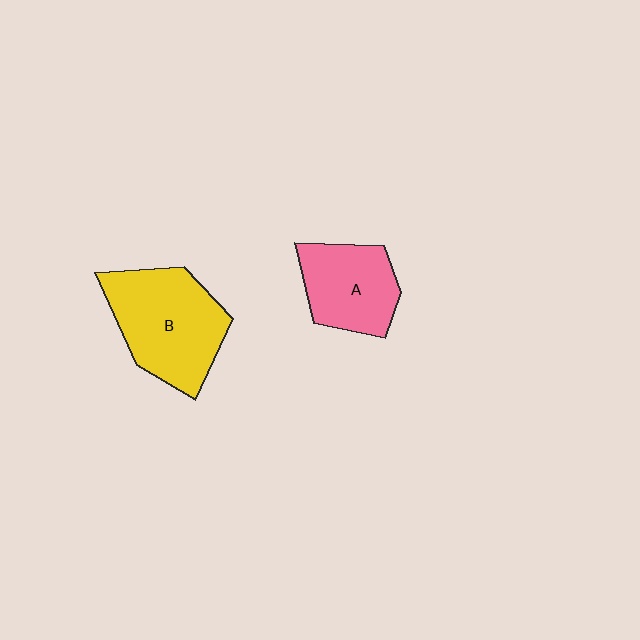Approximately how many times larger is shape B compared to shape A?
Approximately 1.4 times.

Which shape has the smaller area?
Shape A (pink).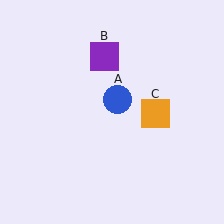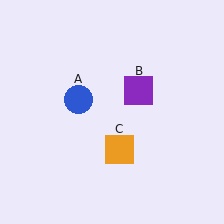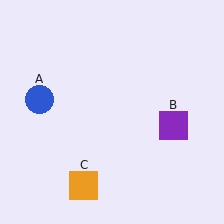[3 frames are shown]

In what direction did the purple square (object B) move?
The purple square (object B) moved down and to the right.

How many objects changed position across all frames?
3 objects changed position: blue circle (object A), purple square (object B), orange square (object C).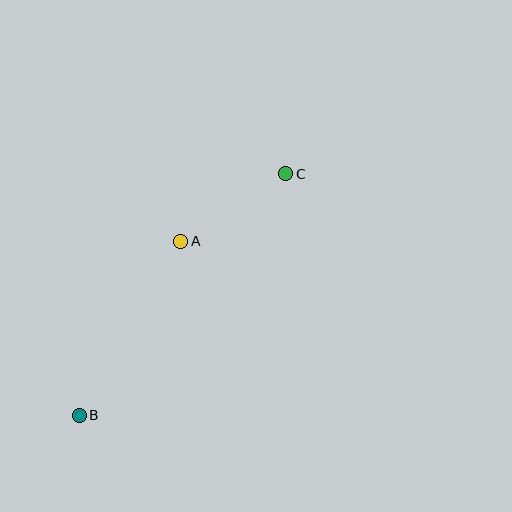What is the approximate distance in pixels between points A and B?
The distance between A and B is approximately 202 pixels.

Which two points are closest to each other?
Points A and C are closest to each other.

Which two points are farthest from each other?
Points B and C are farthest from each other.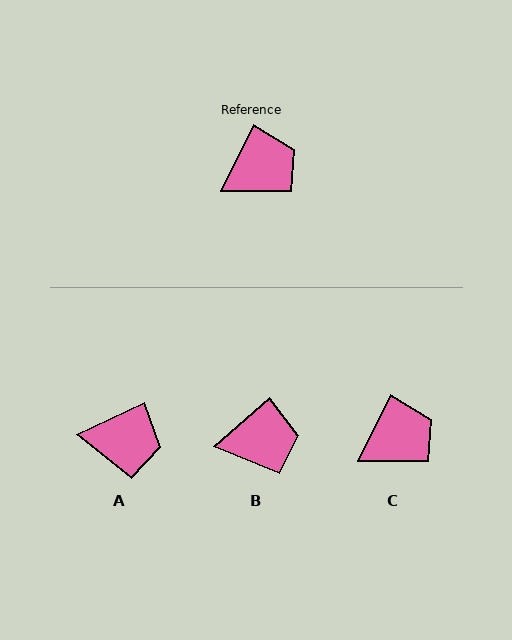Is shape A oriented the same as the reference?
No, it is off by about 39 degrees.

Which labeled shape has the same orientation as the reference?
C.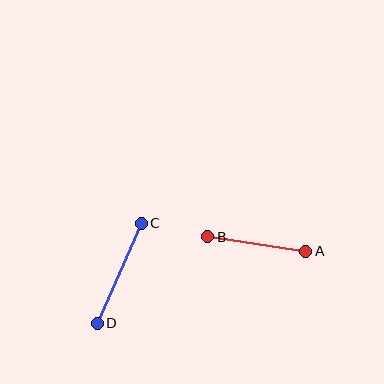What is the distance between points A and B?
The distance is approximately 99 pixels.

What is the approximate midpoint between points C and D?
The midpoint is at approximately (119, 273) pixels.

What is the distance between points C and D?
The distance is approximately 109 pixels.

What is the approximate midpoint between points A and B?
The midpoint is at approximately (257, 244) pixels.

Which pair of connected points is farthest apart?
Points C and D are farthest apart.